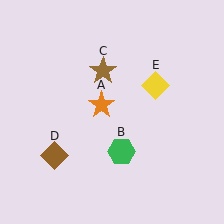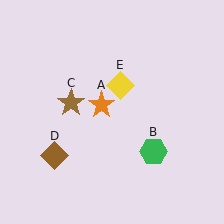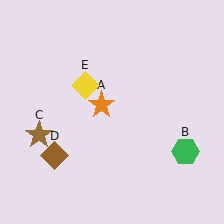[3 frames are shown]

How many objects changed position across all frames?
3 objects changed position: green hexagon (object B), brown star (object C), yellow diamond (object E).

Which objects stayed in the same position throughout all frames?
Orange star (object A) and brown diamond (object D) remained stationary.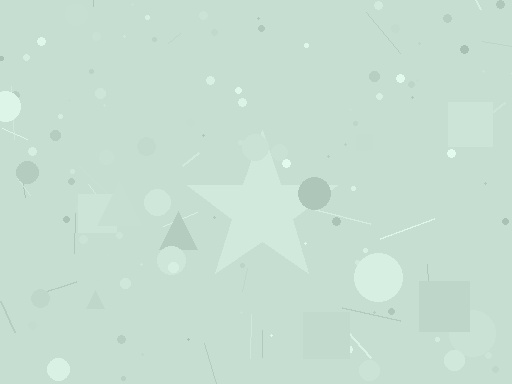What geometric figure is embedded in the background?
A star is embedded in the background.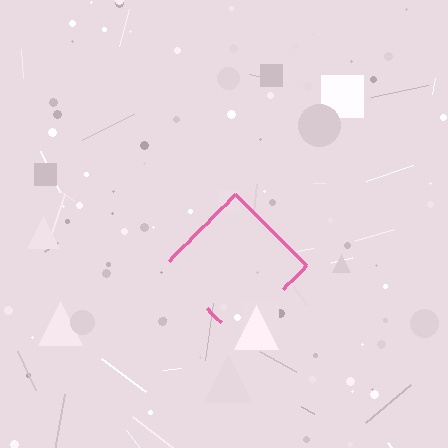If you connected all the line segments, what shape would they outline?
They would outline a diamond.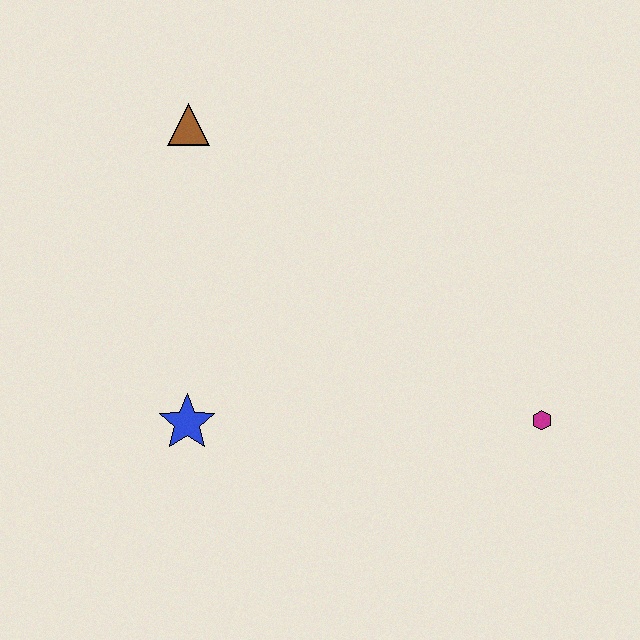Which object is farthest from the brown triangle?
The magenta hexagon is farthest from the brown triangle.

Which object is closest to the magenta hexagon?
The blue star is closest to the magenta hexagon.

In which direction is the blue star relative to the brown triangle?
The blue star is below the brown triangle.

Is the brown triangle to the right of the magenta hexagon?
No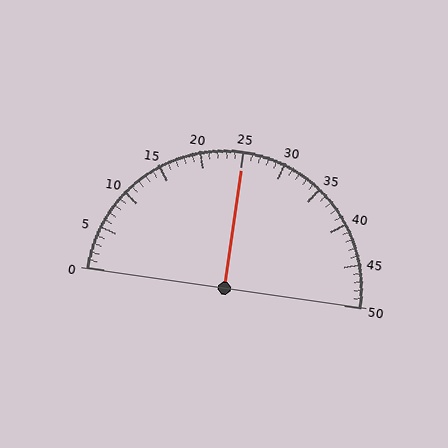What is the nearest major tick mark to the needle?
The nearest major tick mark is 25.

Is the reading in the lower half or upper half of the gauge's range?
The reading is in the upper half of the range (0 to 50).